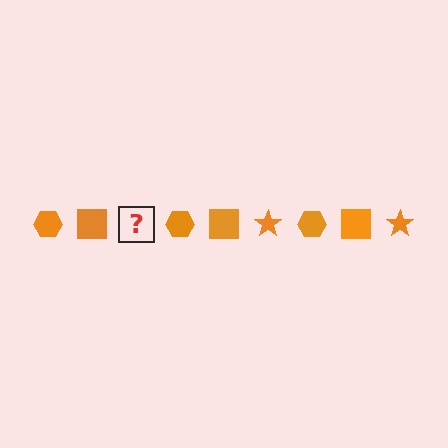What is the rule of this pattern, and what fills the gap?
The rule is that the pattern cycles through hexagon, square, star shapes in orange. The gap should be filled with an orange star.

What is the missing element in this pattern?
The missing element is an orange star.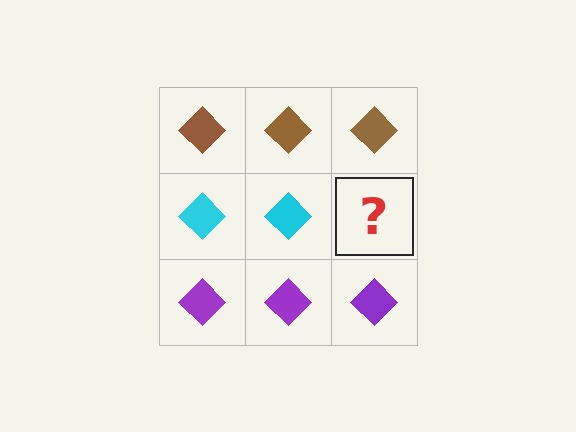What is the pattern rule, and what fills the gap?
The rule is that each row has a consistent color. The gap should be filled with a cyan diamond.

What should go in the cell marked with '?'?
The missing cell should contain a cyan diamond.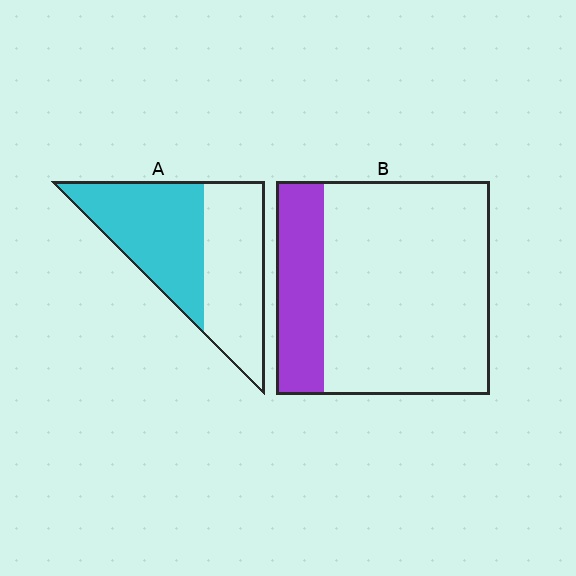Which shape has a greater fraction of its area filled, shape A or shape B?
Shape A.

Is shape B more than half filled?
No.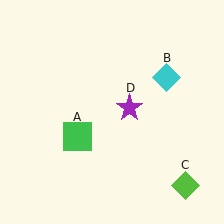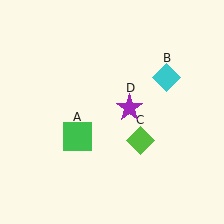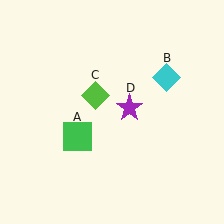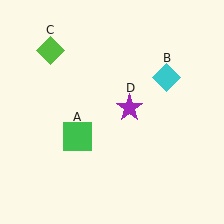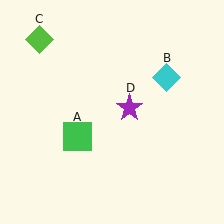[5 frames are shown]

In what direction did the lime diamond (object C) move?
The lime diamond (object C) moved up and to the left.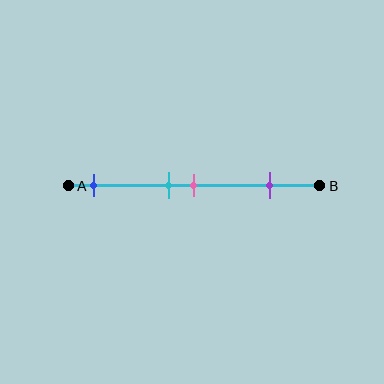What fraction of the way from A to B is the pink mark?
The pink mark is approximately 50% (0.5) of the way from A to B.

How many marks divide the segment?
There are 4 marks dividing the segment.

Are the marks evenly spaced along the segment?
No, the marks are not evenly spaced.